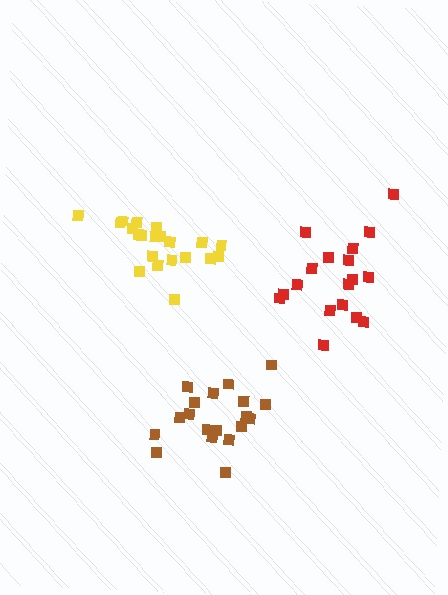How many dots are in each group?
Group 1: 19 dots, Group 2: 18 dots, Group 3: 21 dots (58 total).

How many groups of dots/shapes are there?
There are 3 groups.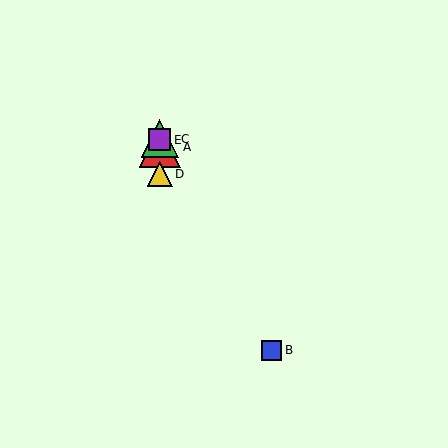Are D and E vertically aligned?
Yes, both are at x≈160.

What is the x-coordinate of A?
Object A is at x≈160.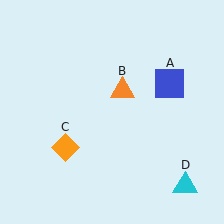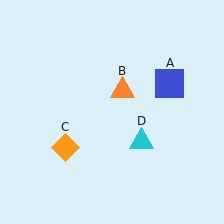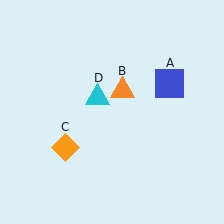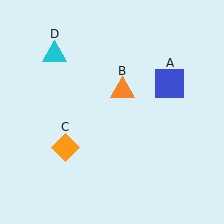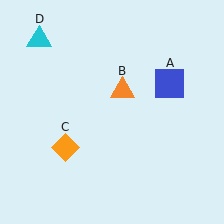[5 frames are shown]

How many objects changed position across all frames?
1 object changed position: cyan triangle (object D).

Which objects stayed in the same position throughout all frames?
Blue square (object A) and orange triangle (object B) and orange diamond (object C) remained stationary.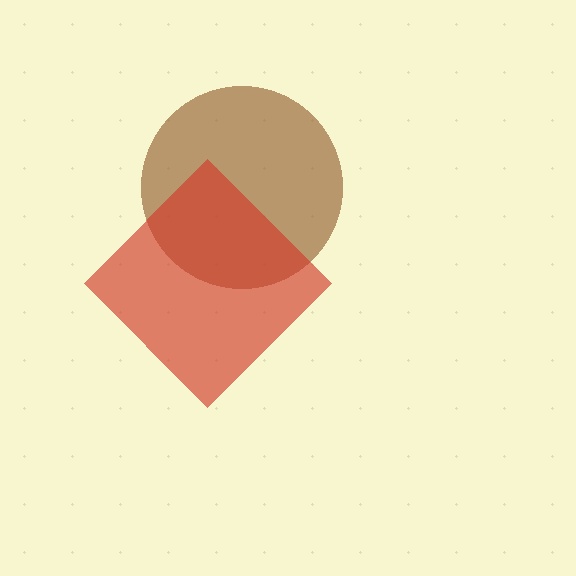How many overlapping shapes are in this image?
There are 2 overlapping shapes in the image.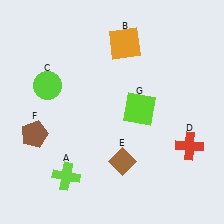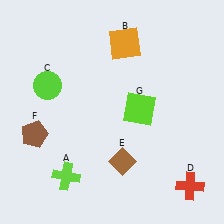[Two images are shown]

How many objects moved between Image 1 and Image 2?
1 object moved between the two images.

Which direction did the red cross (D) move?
The red cross (D) moved down.